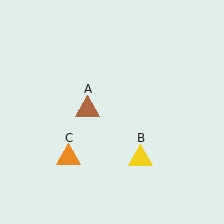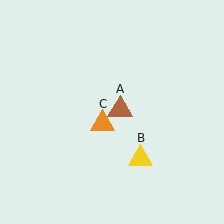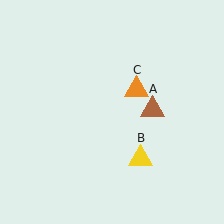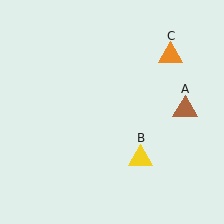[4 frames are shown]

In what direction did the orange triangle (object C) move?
The orange triangle (object C) moved up and to the right.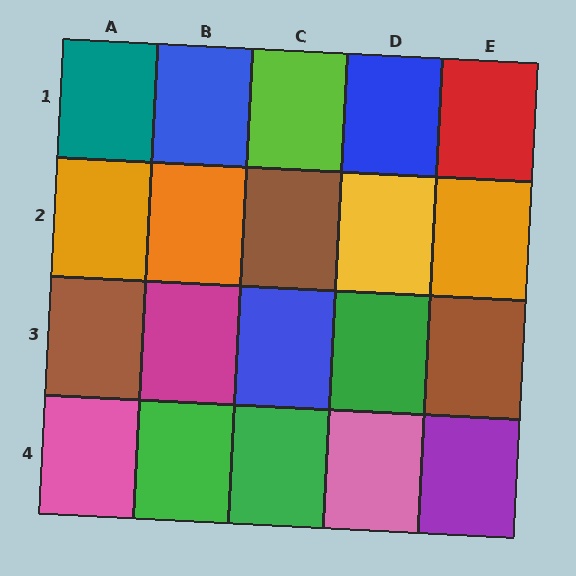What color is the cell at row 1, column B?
Blue.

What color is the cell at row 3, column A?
Brown.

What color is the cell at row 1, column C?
Lime.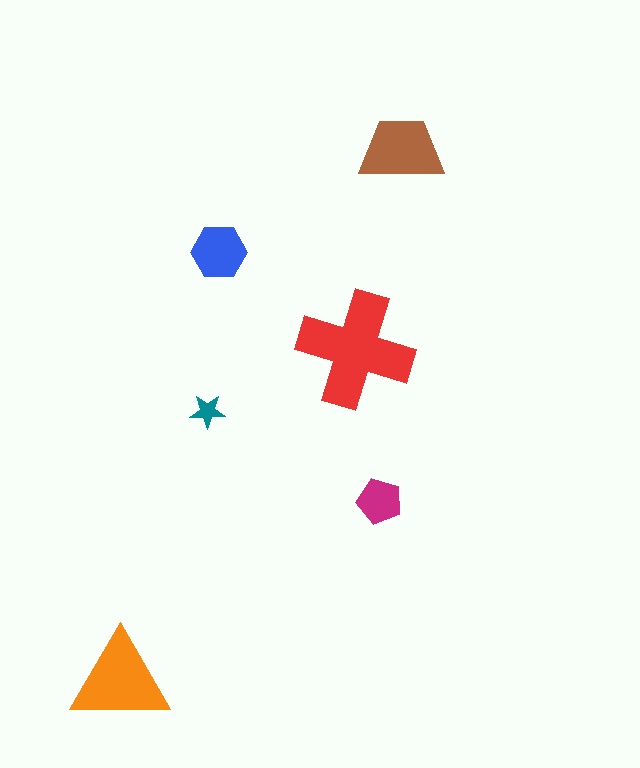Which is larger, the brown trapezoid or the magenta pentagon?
The brown trapezoid.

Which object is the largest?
The red cross.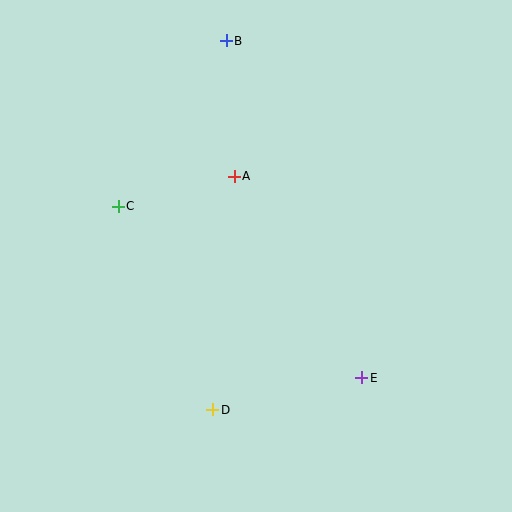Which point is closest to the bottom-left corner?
Point D is closest to the bottom-left corner.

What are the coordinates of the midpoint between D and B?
The midpoint between D and B is at (220, 225).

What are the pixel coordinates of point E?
Point E is at (362, 378).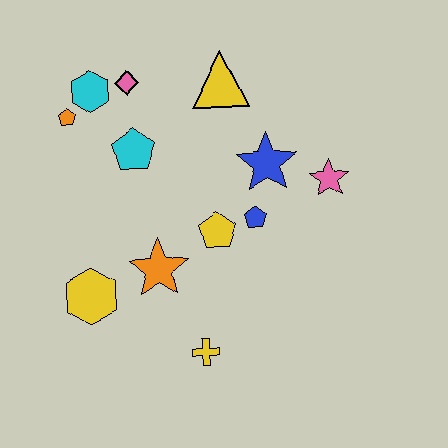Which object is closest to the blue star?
The blue pentagon is closest to the blue star.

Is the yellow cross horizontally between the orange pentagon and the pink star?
Yes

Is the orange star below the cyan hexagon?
Yes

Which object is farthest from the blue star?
The yellow hexagon is farthest from the blue star.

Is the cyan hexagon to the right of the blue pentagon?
No